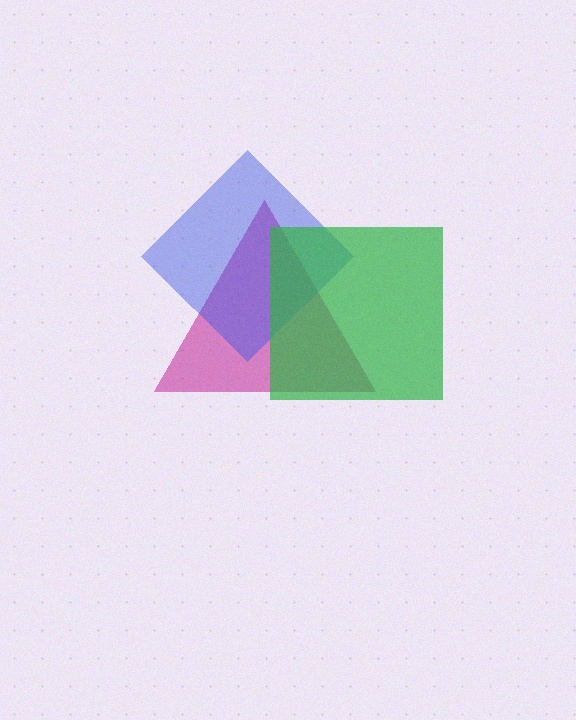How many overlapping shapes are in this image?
There are 3 overlapping shapes in the image.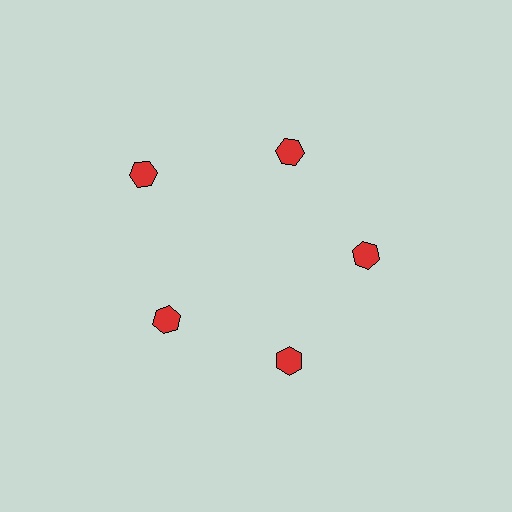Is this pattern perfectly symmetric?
No. The 5 red hexagons are arranged in a ring, but one element near the 10 o'clock position is pushed outward from the center, breaking the 5-fold rotational symmetry.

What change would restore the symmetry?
The symmetry would be restored by moving it inward, back onto the ring so that all 5 hexagons sit at equal angles and equal distance from the center.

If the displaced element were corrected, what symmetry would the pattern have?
It would have 5-fold rotational symmetry — the pattern would map onto itself every 72 degrees.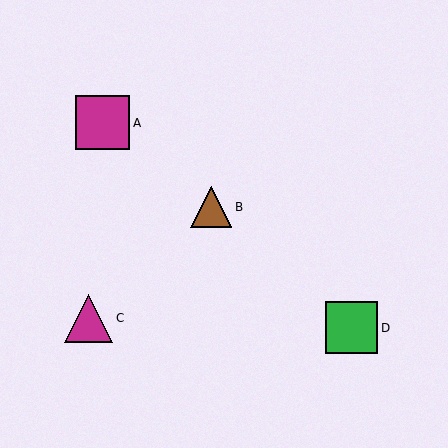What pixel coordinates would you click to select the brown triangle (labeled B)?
Click at (211, 207) to select the brown triangle B.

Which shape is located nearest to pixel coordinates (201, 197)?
The brown triangle (labeled B) at (211, 207) is nearest to that location.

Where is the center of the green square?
The center of the green square is at (352, 328).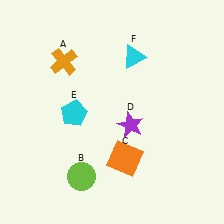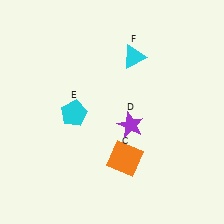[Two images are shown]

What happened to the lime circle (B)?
The lime circle (B) was removed in Image 2. It was in the bottom-left area of Image 1.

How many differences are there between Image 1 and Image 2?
There are 2 differences between the two images.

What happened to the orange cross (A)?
The orange cross (A) was removed in Image 2. It was in the top-left area of Image 1.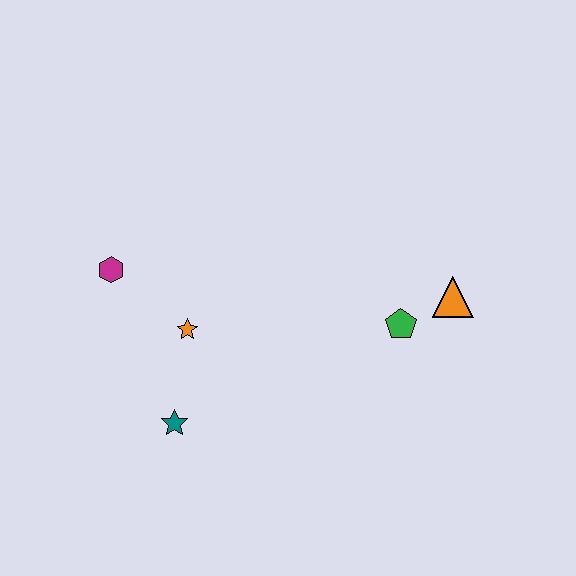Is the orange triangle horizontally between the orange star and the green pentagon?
No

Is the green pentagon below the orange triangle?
Yes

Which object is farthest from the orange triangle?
The magenta hexagon is farthest from the orange triangle.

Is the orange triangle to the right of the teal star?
Yes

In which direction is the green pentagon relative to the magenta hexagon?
The green pentagon is to the right of the magenta hexagon.